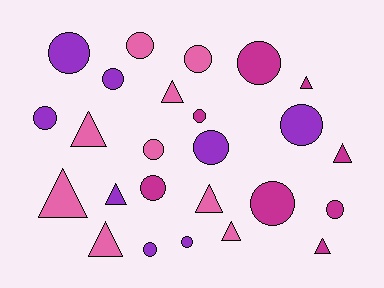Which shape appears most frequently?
Circle, with 15 objects.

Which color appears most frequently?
Pink, with 9 objects.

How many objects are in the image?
There are 25 objects.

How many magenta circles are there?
There are 5 magenta circles.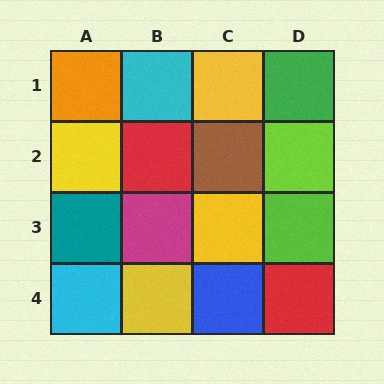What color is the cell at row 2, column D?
Lime.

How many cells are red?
2 cells are red.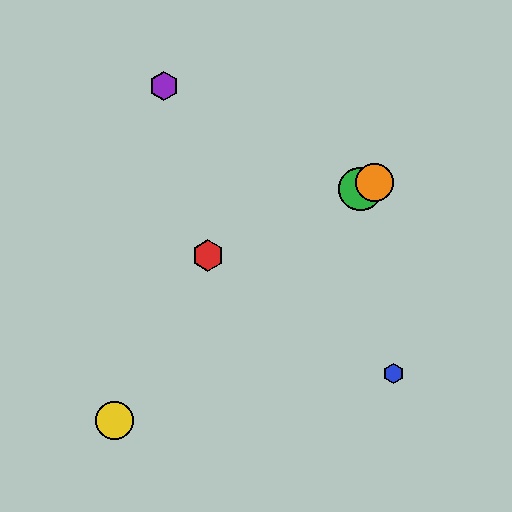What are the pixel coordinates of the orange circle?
The orange circle is at (375, 183).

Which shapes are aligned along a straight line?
The red hexagon, the green circle, the orange circle are aligned along a straight line.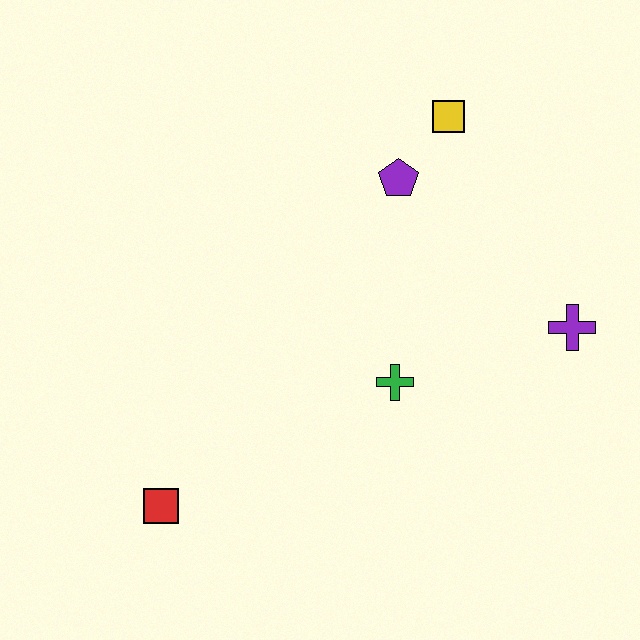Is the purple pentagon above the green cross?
Yes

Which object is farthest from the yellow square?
The red square is farthest from the yellow square.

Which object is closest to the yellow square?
The purple pentagon is closest to the yellow square.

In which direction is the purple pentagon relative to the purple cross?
The purple pentagon is to the left of the purple cross.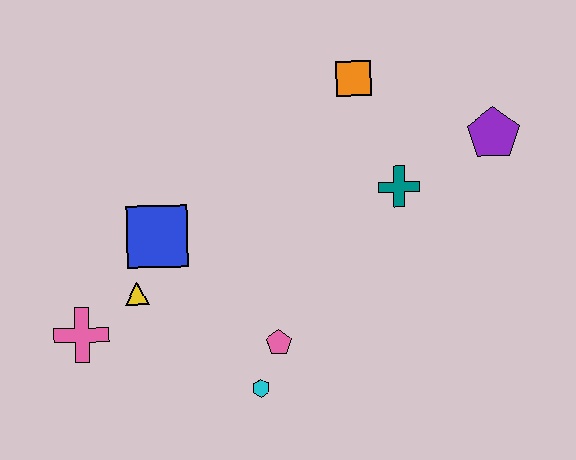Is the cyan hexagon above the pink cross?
No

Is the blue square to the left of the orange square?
Yes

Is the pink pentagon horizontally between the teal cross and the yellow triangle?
Yes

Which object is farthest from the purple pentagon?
The pink cross is farthest from the purple pentagon.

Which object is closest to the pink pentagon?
The cyan hexagon is closest to the pink pentagon.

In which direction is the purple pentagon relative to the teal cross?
The purple pentagon is to the right of the teal cross.